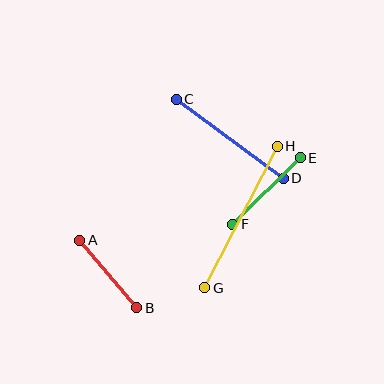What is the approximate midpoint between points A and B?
The midpoint is at approximately (108, 274) pixels.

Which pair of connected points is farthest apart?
Points G and H are farthest apart.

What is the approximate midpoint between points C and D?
The midpoint is at approximately (230, 139) pixels.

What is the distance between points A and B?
The distance is approximately 89 pixels.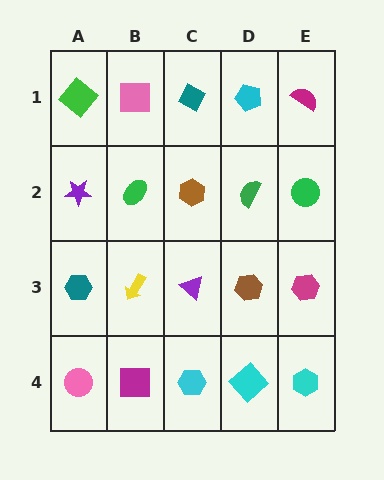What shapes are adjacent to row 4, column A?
A teal hexagon (row 3, column A), a magenta square (row 4, column B).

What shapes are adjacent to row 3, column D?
A green semicircle (row 2, column D), a cyan diamond (row 4, column D), a purple triangle (row 3, column C), a magenta hexagon (row 3, column E).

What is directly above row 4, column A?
A teal hexagon.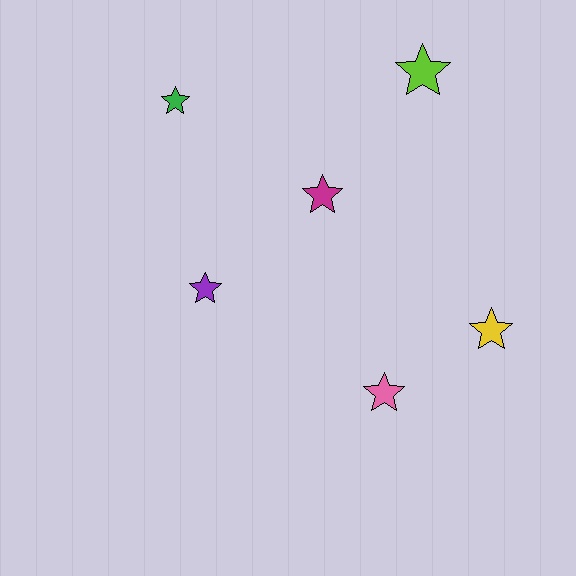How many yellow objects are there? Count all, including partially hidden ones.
There is 1 yellow object.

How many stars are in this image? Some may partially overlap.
There are 6 stars.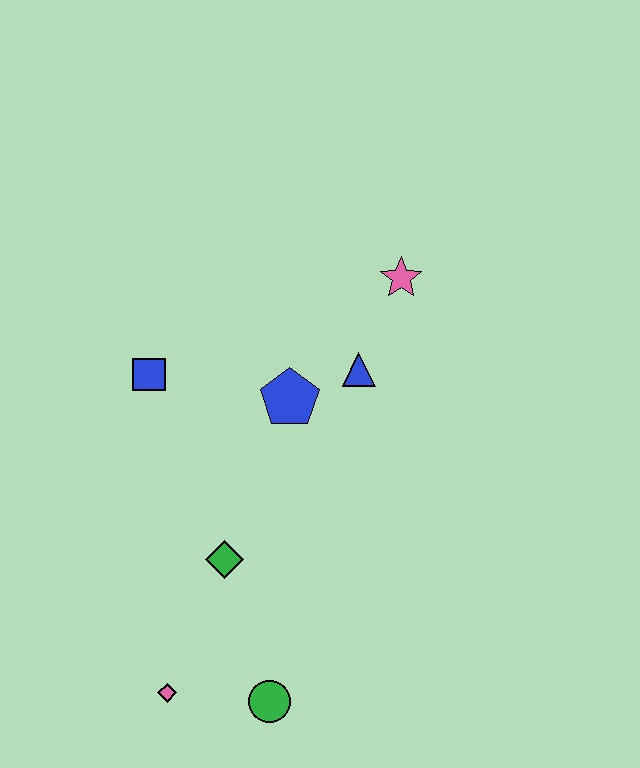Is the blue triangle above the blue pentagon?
Yes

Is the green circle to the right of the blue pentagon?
No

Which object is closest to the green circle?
The pink diamond is closest to the green circle.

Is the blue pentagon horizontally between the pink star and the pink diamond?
Yes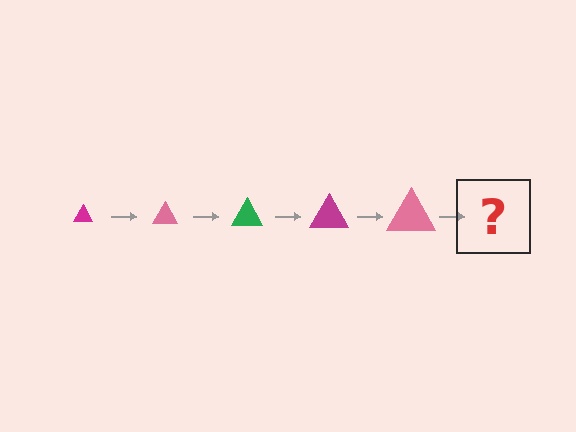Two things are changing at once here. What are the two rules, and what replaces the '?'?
The two rules are that the triangle grows larger each step and the color cycles through magenta, pink, and green. The '?' should be a green triangle, larger than the previous one.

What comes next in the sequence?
The next element should be a green triangle, larger than the previous one.